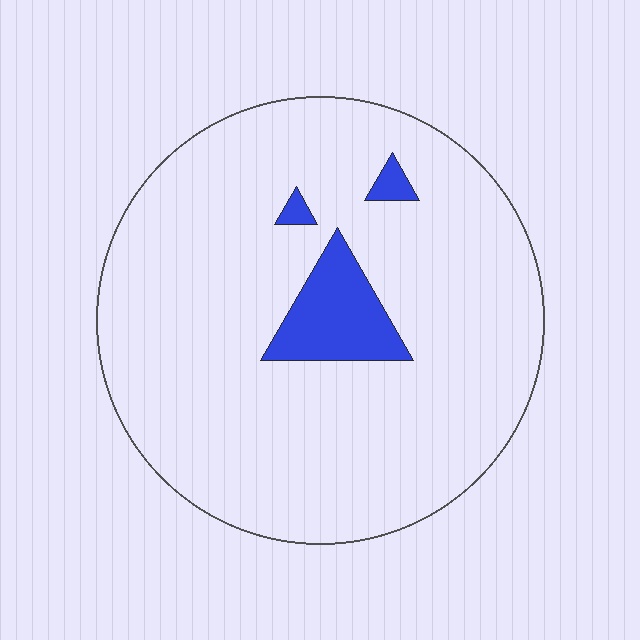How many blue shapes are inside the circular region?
3.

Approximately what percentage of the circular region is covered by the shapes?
Approximately 10%.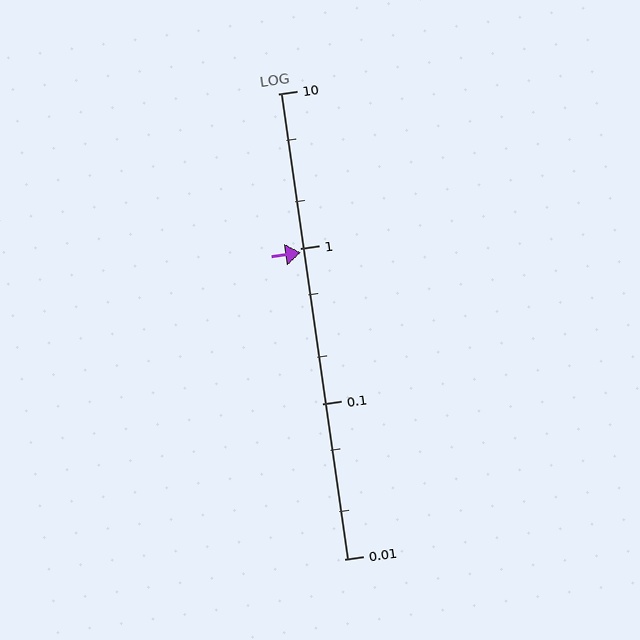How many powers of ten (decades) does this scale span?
The scale spans 3 decades, from 0.01 to 10.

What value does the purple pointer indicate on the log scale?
The pointer indicates approximately 0.95.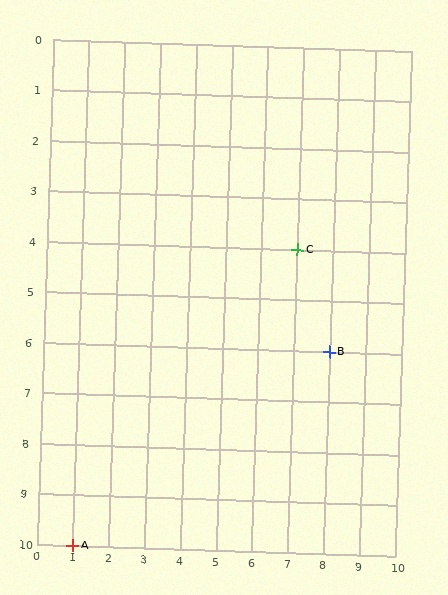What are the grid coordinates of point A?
Point A is at grid coordinates (1, 10).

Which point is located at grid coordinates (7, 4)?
Point C is at (7, 4).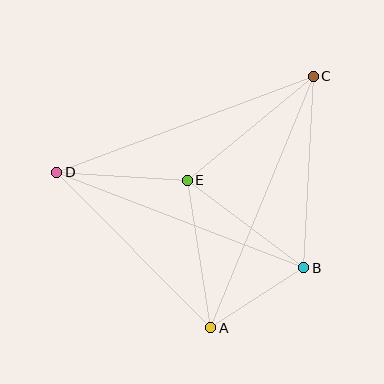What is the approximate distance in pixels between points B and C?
The distance between B and C is approximately 191 pixels.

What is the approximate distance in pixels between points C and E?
The distance between C and E is approximately 163 pixels.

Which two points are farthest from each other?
Points C and D are farthest from each other.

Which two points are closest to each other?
Points A and B are closest to each other.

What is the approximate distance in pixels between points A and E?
The distance between A and E is approximately 150 pixels.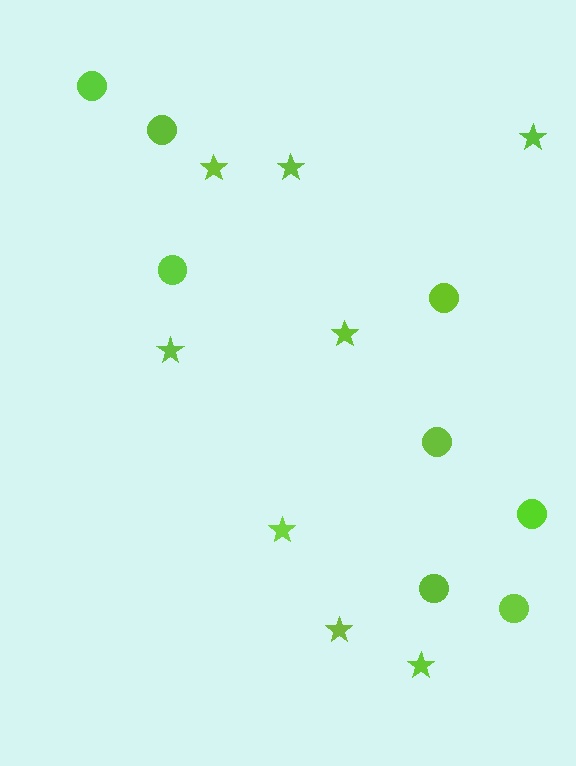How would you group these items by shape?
There are 2 groups: one group of stars (8) and one group of circles (8).